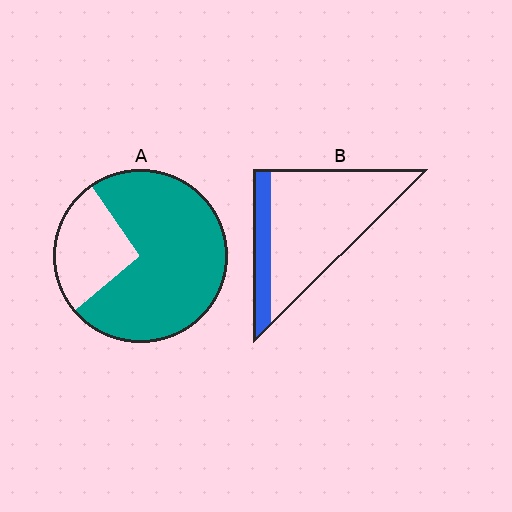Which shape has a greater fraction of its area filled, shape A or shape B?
Shape A.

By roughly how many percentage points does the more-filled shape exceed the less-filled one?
By roughly 55 percentage points (A over B).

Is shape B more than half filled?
No.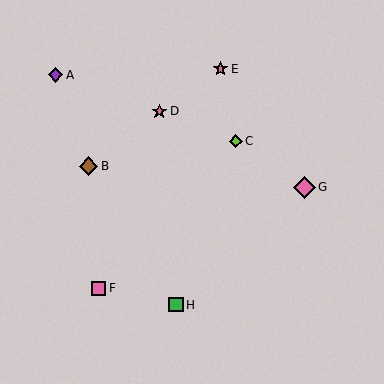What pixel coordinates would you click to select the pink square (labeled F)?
Click at (99, 288) to select the pink square F.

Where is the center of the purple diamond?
The center of the purple diamond is at (56, 75).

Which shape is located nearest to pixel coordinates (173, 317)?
The green square (labeled H) at (176, 305) is nearest to that location.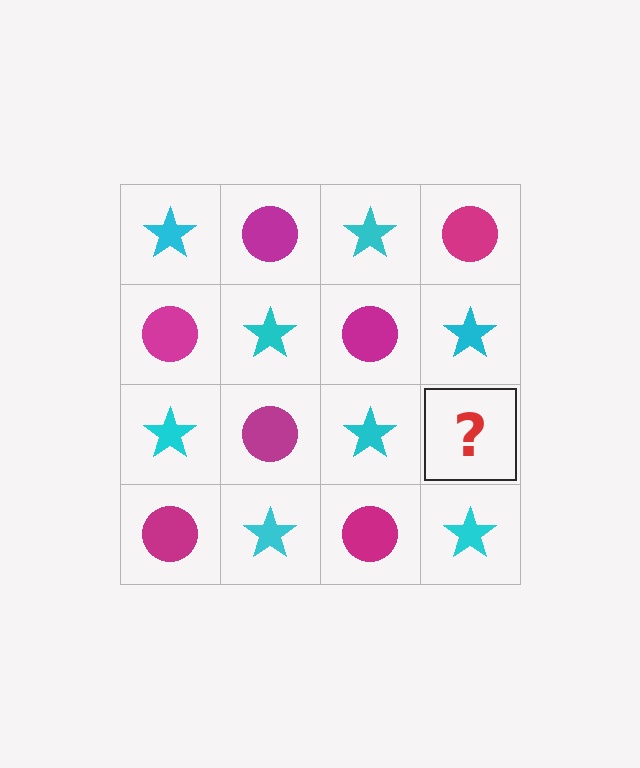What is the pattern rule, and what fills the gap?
The rule is that it alternates cyan star and magenta circle in a checkerboard pattern. The gap should be filled with a magenta circle.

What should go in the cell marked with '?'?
The missing cell should contain a magenta circle.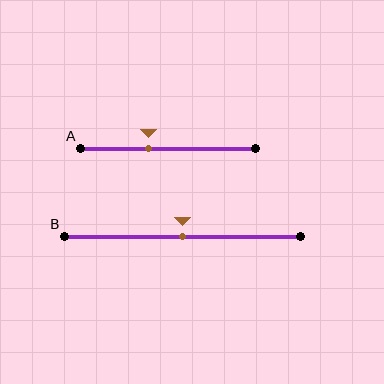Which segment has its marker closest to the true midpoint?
Segment B has its marker closest to the true midpoint.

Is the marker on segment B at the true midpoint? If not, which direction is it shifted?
Yes, the marker on segment B is at the true midpoint.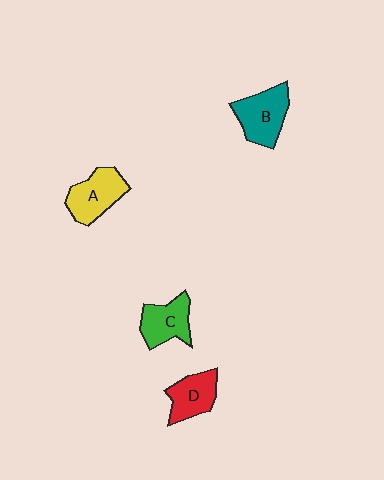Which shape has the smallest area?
Shape D (red).